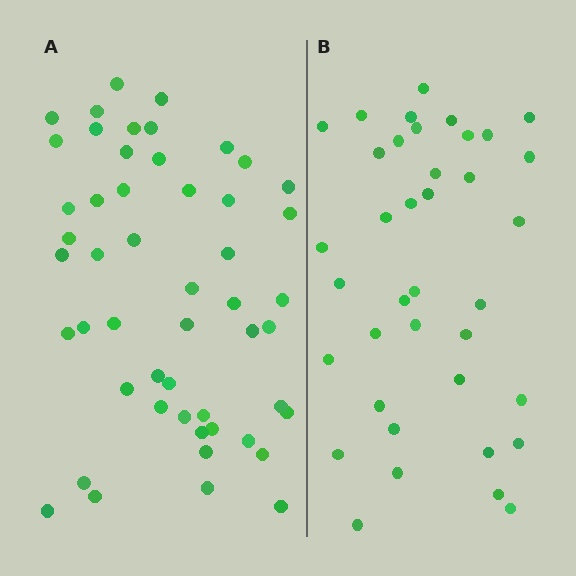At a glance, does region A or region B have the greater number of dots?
Region A (the left region) has more dots.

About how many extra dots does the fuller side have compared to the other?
Region A has approximately 15 more dots than region B.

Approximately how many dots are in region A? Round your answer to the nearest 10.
About 50 dots. (The exact count is 51, which rounds to 50.)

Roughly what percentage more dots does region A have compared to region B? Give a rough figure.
About 35% more.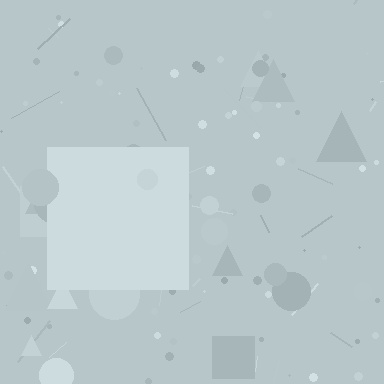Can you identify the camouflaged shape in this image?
The camouflaged shape is a square.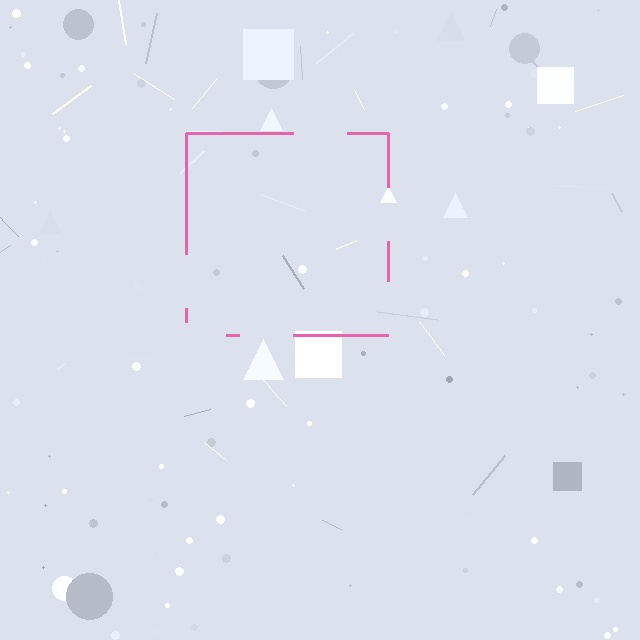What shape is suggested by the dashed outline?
The dashed outline suggests a square.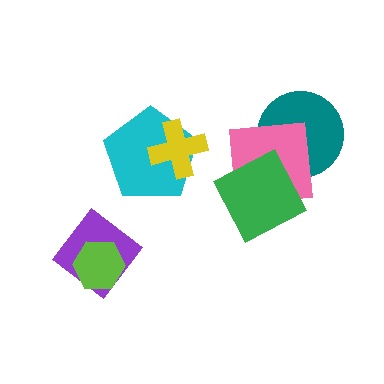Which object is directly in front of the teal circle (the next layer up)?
The pink square is directly in front of the teal circle.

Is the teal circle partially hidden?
Yes, it is partially covered by another shape.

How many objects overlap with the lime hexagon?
1 object overlaps with the lime hexagon.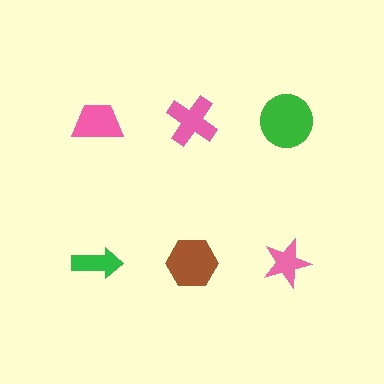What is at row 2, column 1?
A green arrow.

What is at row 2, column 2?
A brown hexagon.